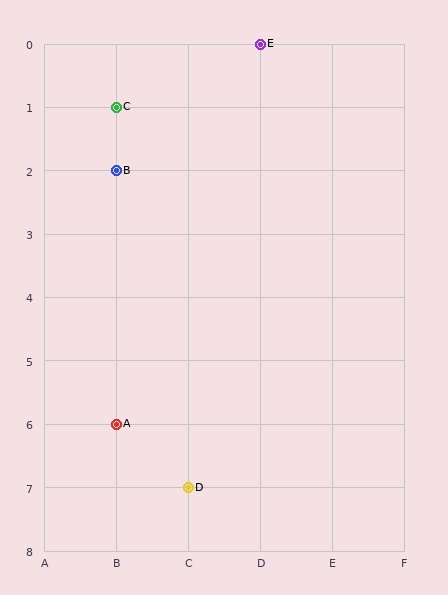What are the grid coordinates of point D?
Point D is at grid coordinates (C, 7).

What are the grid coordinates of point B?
Point B is at grid coordinates (B, 2).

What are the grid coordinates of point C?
Point C is at grid coordinates (B, 1).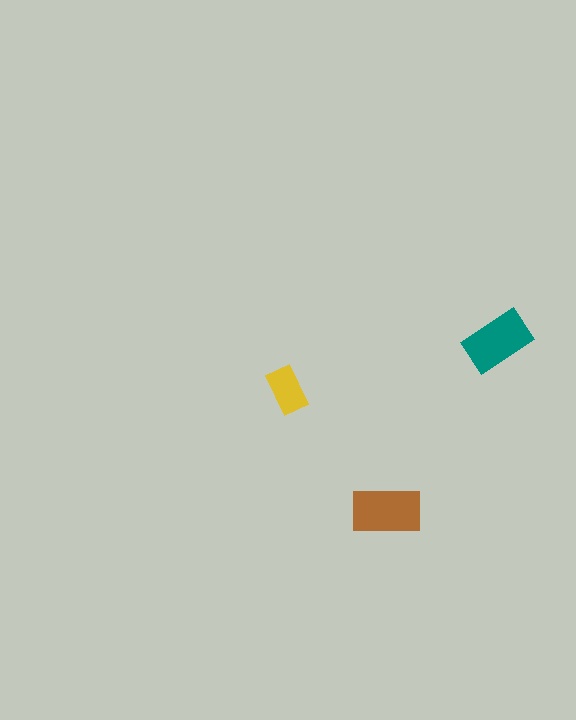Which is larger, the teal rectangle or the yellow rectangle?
The teal one.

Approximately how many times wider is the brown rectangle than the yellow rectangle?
About 1.5 times wider.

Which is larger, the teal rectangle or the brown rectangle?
The brown one.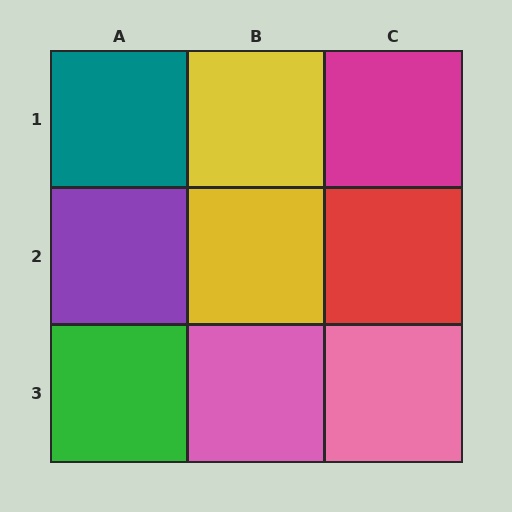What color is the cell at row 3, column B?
Pink.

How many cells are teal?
1 cell is teal.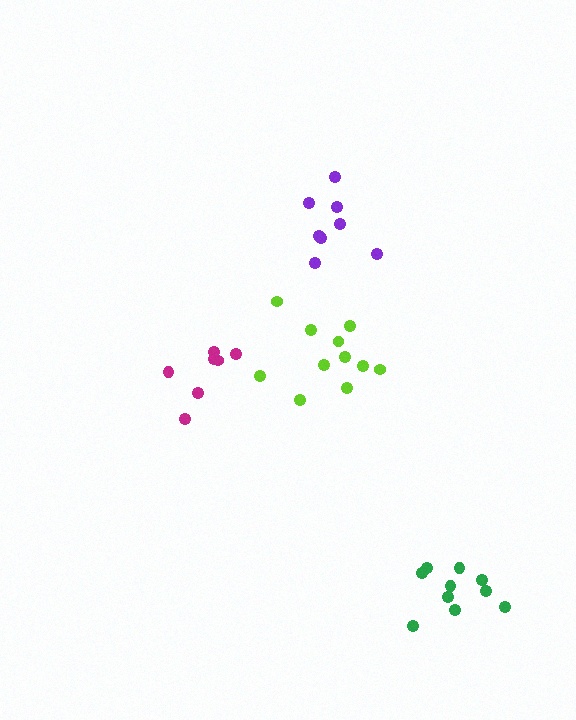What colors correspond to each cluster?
The clusters are colored: lime, purple, green, magenta.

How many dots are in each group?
Group 1: 11 dots, Group 2: 8 dots, Group 3: 10 dots, Group 4: 7 dots (36 total).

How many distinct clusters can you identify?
There are 4 distinct clusters.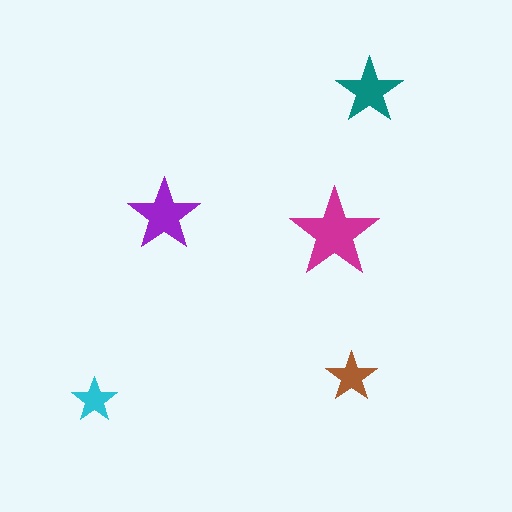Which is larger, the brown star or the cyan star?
The brown one.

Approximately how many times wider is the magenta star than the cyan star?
About 2 times wider.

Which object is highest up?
The teal star is topmost.